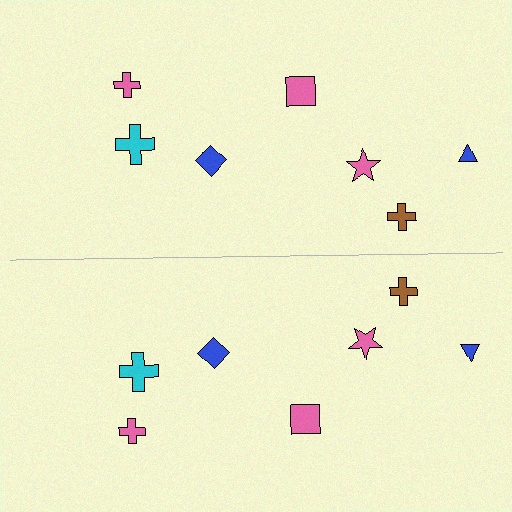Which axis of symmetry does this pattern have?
The pattern has a horizontal axis of symmetry running through the center of the image.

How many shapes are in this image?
There are 14 shapes in this image.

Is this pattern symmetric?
Yes, this pattern has bilateral (reflection) symmetry.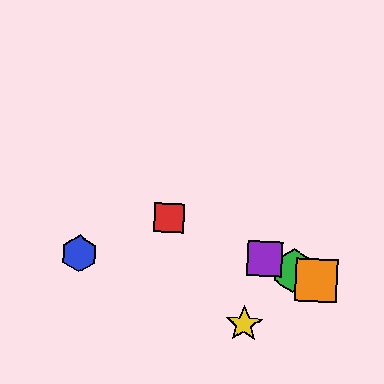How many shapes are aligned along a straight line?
4 shapes (the red square, the green hexagon, the purple square, the orange square) are aligned along a straight line.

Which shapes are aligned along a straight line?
The red square, the green hexagon, the purple square, the orange square are aligned along a straight line.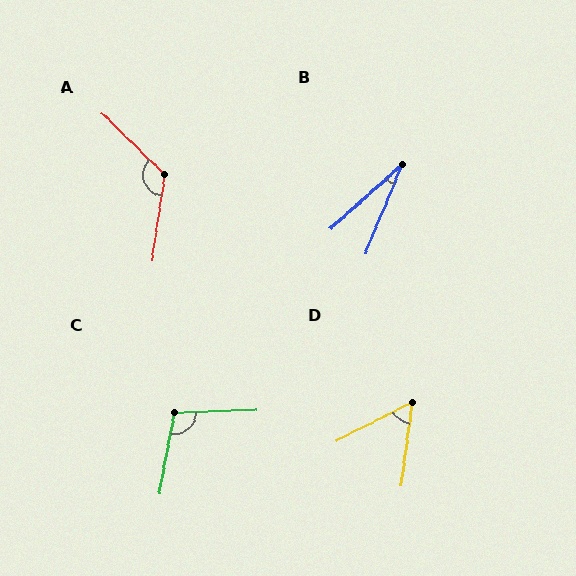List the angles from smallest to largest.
B (26°), D (56°), C (102°), A (126°).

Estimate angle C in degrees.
Approximately 102 degrees.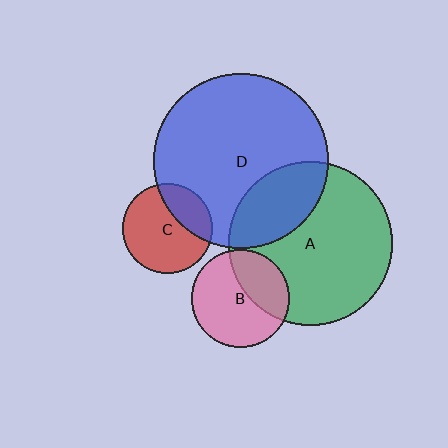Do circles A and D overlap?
Yes.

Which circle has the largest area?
Circle D (blue).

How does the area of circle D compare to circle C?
Approximately 3.8 times.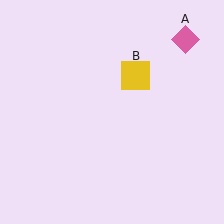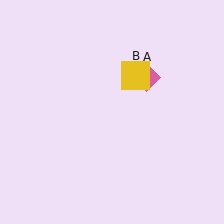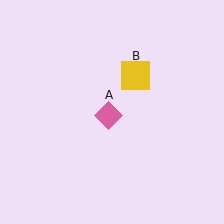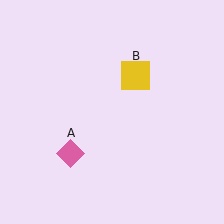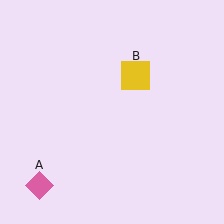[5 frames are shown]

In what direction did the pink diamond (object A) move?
The pink diamond (object A) moved down and to the left.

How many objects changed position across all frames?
1 object changed position: pink diamond (object A).